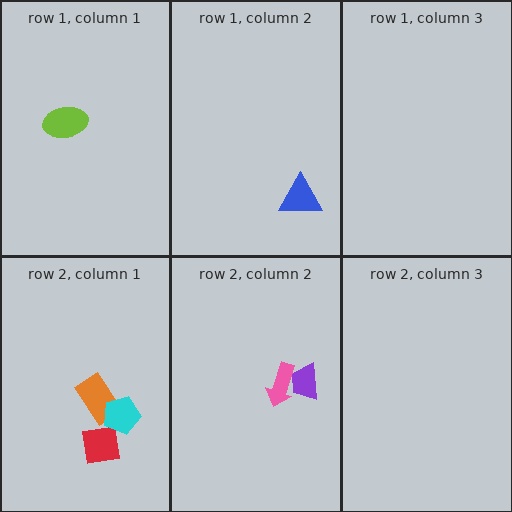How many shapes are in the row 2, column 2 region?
2.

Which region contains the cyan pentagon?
The row 2, column 1 region.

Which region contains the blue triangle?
The row 1, column 2 region.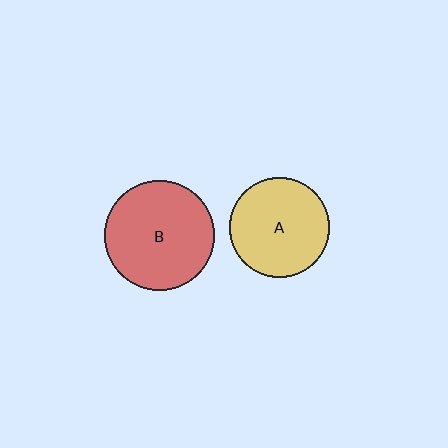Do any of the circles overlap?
No, none of the circles overlap.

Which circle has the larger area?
Circle B (red).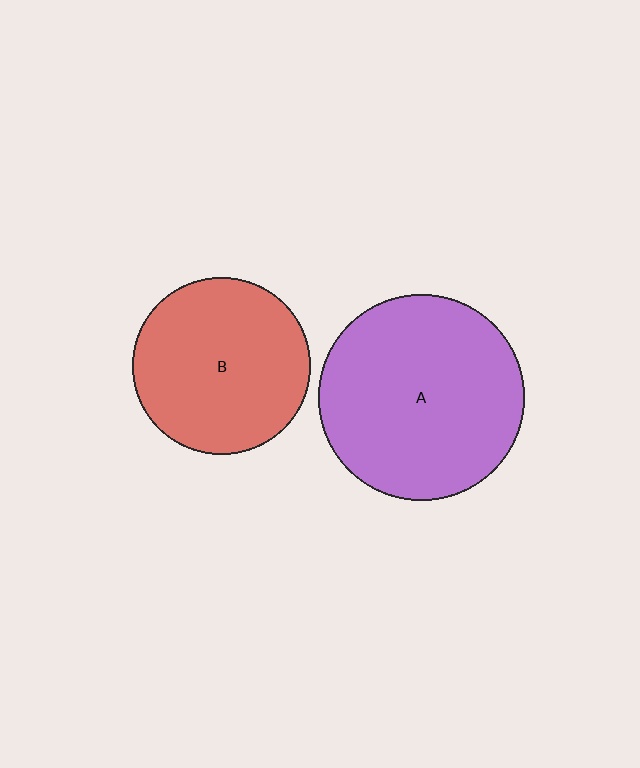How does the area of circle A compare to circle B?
Approximately 1.4 times.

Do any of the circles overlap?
No, none of the circles overlap.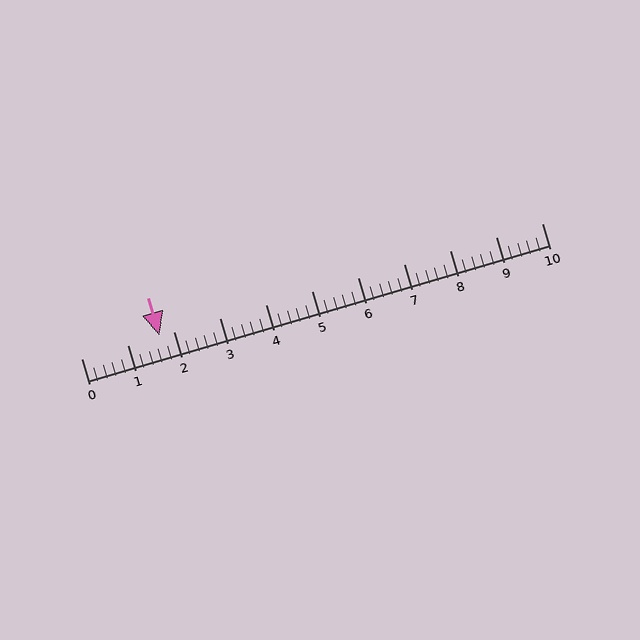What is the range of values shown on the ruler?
The ruler shows values from 0 to 10.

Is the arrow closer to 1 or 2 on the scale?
The arrow is closer to 2.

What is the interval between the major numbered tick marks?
The major tick marks are spaced 1 units apart.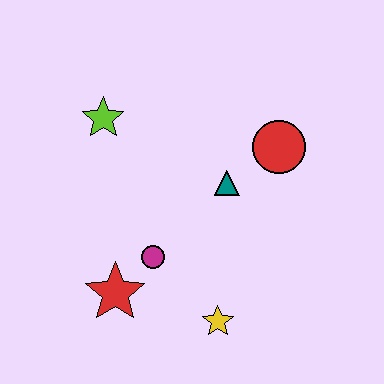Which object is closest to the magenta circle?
The red star is closest to the magenta circle.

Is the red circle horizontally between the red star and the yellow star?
No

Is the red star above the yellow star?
Yes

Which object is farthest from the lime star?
The yellow star is farthest from the lime star.